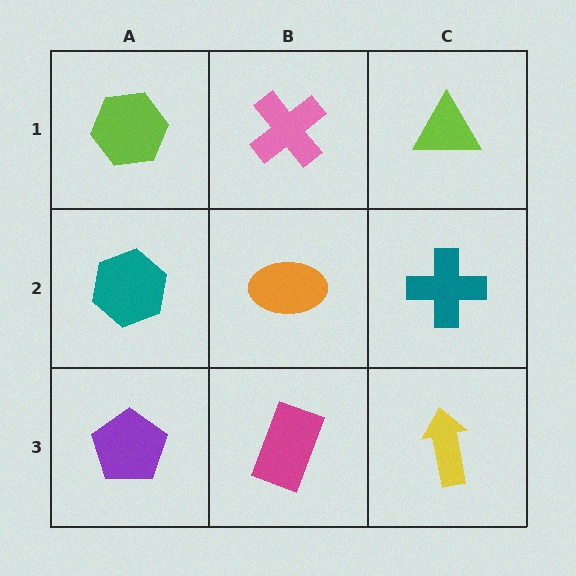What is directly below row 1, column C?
A teal cross.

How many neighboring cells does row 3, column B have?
3.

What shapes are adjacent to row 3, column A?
A teal hexagon (row 2, column A), a magenta rectangle (row 3, column B).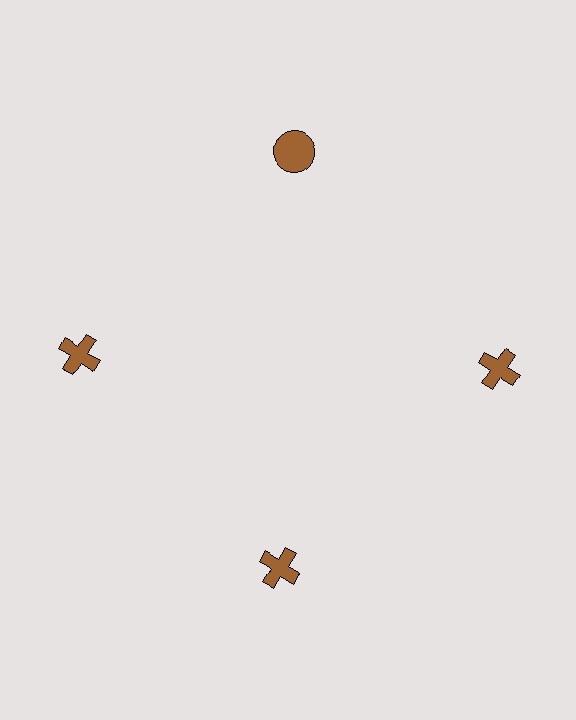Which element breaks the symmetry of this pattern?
The brown circle at roughly the 12 o'clock position breaks the symmetry. All other shapes are brown crosses.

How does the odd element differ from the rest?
It has a different shape: circle instead of cross.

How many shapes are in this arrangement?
There are 4 shapes arranged in a ring pattern.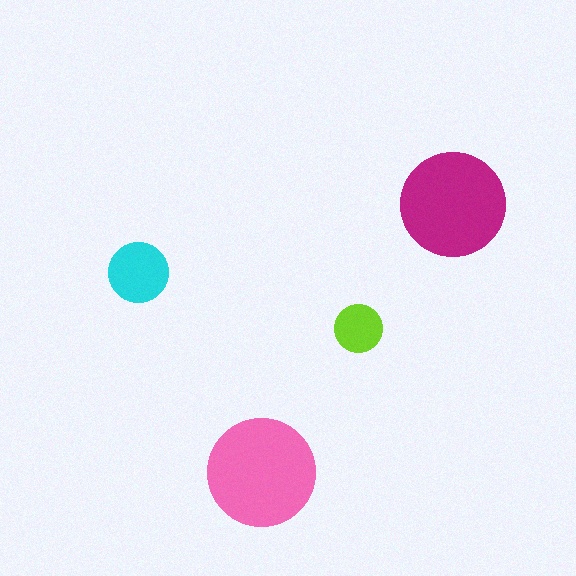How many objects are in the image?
There are 4 objects in the image.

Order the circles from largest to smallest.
the pink one, the magenta one, the cyan one, the lime one.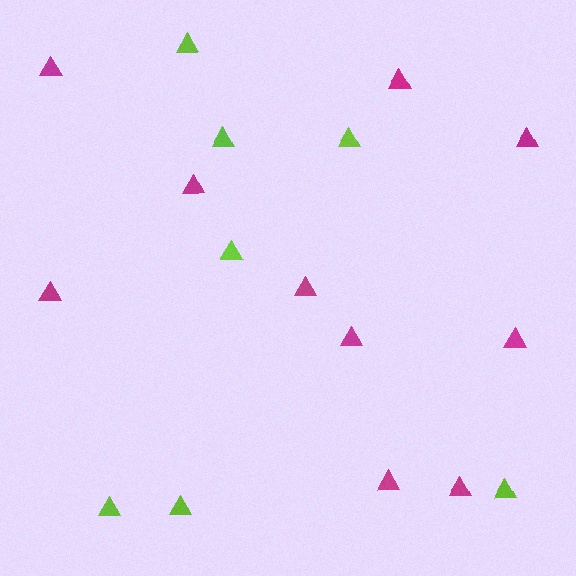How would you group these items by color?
There are 2 groups: one group of lime triangles (7) and one group of magenta triangles (10).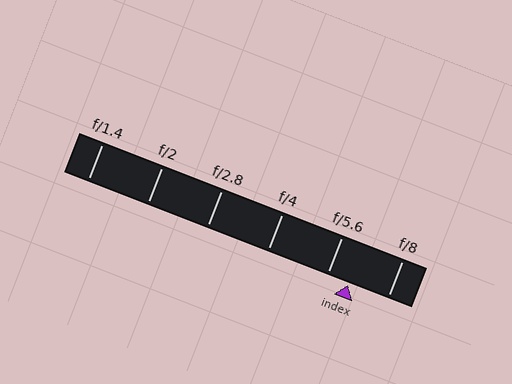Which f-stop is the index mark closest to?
The index mark is closest to f/5.6.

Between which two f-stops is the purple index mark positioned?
The index mark is between f/5.6 and f/8.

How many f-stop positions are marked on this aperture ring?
There are 6 f-stop positions marked.